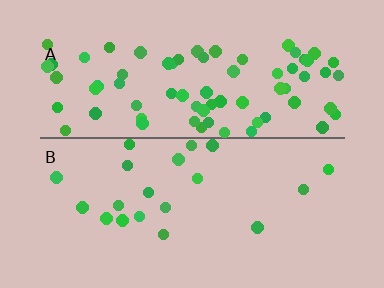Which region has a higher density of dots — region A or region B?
A (the top).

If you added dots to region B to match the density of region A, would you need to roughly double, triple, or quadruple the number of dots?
Approximately quadruple.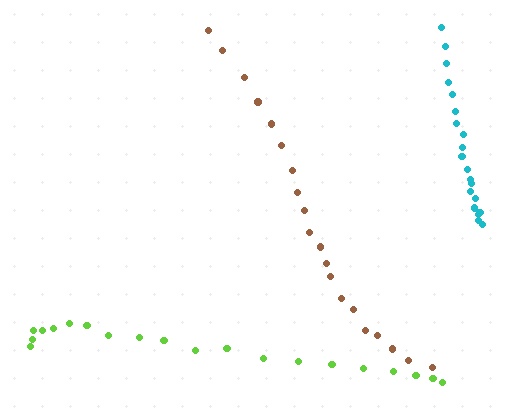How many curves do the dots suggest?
There are 3 distinct paths.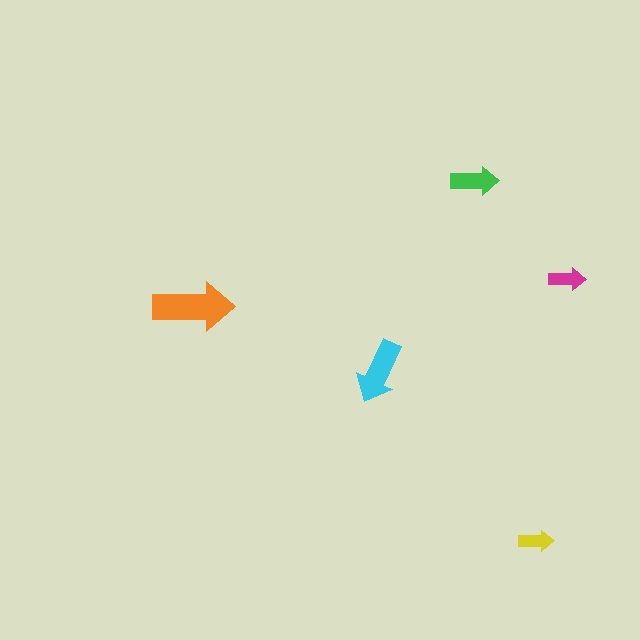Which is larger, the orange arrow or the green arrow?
The orange one.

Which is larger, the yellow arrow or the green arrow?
The green one.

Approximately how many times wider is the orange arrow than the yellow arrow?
About 2.5 times wider.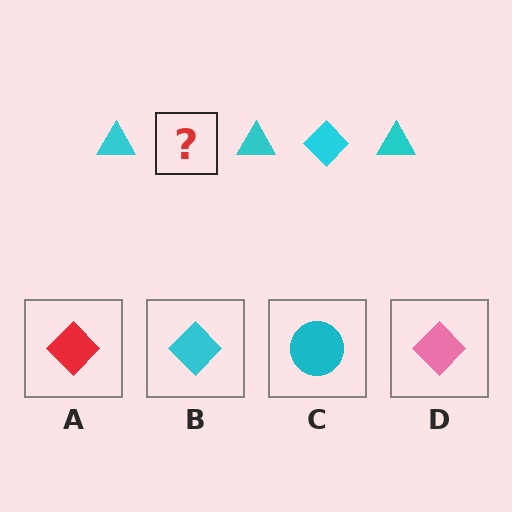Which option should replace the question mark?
Option B.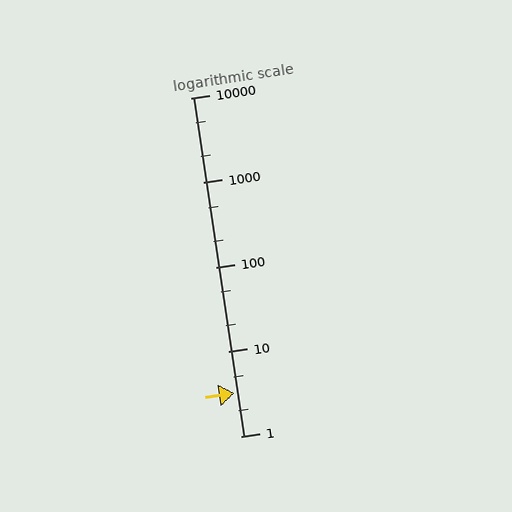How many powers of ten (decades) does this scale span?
The scale spans 4 decades, from 1 to 10000.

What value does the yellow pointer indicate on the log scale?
The pointer indicates approximately 3.2.